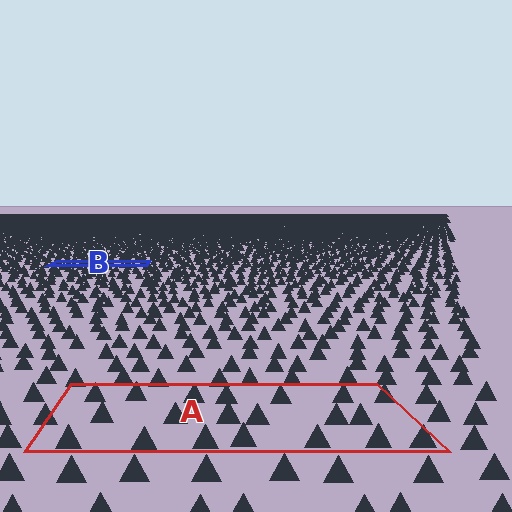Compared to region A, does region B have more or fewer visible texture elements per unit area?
Region B has more texture elements per unit area — they are packed more densely because it is farther away.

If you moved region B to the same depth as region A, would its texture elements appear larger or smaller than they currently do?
They would appear larger. At a closer depth, the same texture elements are projected at a bigger on-screen size.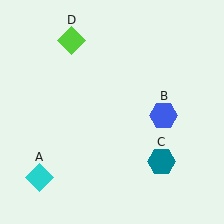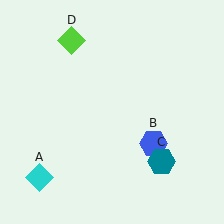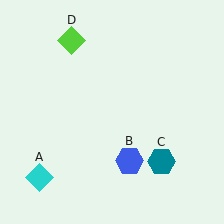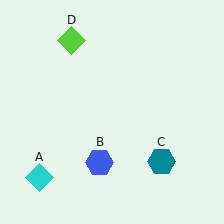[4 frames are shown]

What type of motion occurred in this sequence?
The blue hexagon (object B) rotated clockwise around the center of the scene.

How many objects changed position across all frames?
1 object changed position: blue hexagon (object B).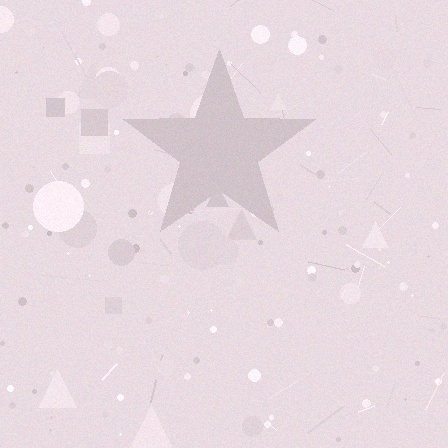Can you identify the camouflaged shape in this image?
The camouflaged shape is a star.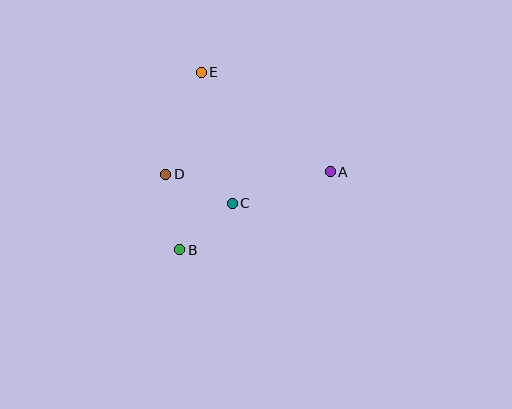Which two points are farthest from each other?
Points B and E are farthest from each other.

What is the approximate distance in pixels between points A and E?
The distance between A and E is approximately 163 pixels.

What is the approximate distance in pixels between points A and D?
The distance between A and D is approximately 165 pixels.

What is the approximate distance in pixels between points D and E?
The distance between D and E is approximately 108 pixels.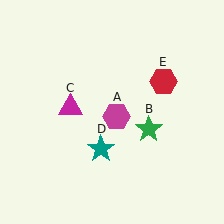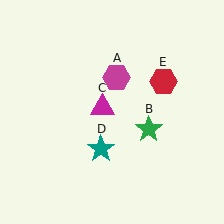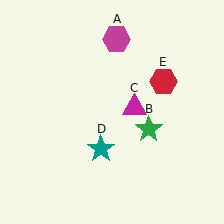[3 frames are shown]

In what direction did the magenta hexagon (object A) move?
The magenta hexagon (object A) moved up.